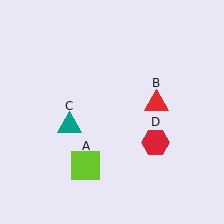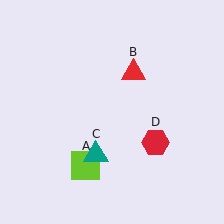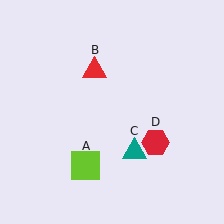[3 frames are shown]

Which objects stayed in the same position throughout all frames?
Lime square (object A) and red hexagon (object D) remained stationary.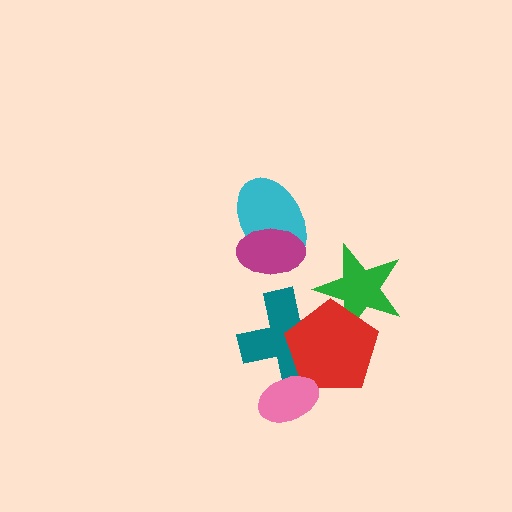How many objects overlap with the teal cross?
3 objects overlap with the teal cross.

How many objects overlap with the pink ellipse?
2 objects overlap with the pink ellipse.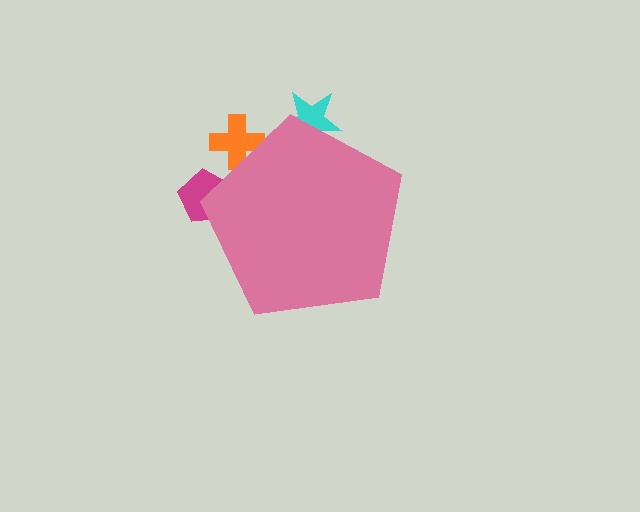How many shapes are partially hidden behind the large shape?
3 shapes are partially hidden.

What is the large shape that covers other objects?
A pink pentagon.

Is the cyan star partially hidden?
Yes, the cyan star is partially hidden behind the pink pentagon.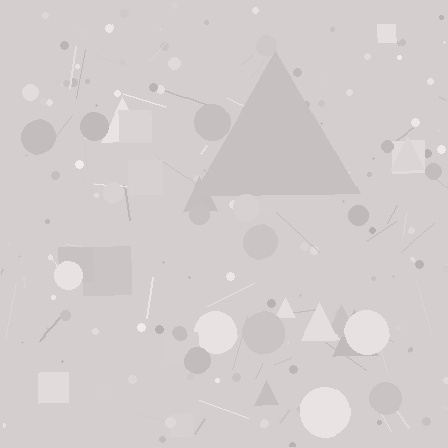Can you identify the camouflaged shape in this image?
The camouflaged shape is a triangle.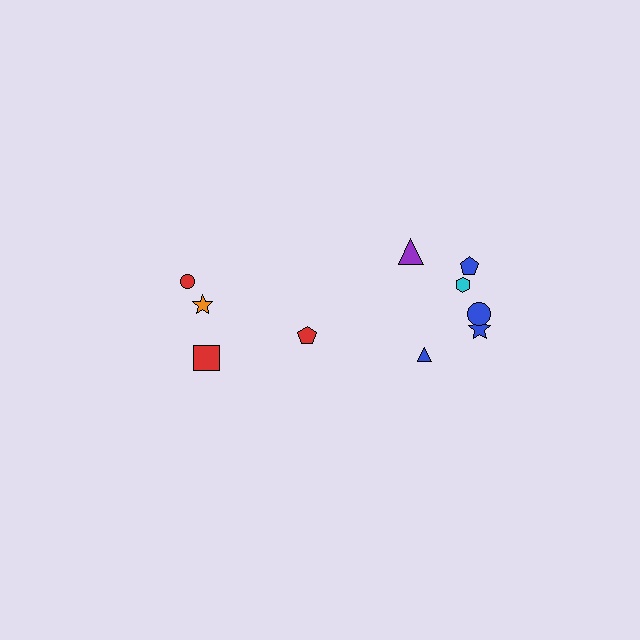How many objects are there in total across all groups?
There are 10 objects.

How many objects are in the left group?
There are 4 objects.